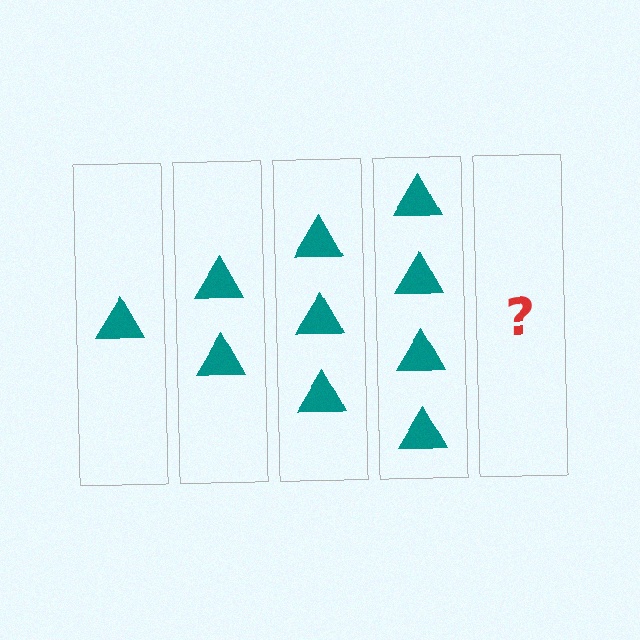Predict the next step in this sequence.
The next step is 5 triangles.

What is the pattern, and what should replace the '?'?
The pattern is that each step adds one more triangle. The '?' should be 5 triangles.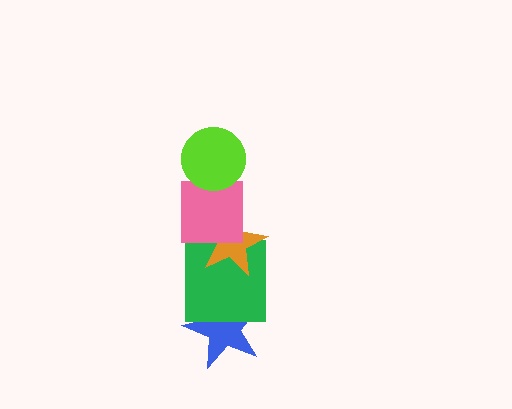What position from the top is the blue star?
The blue star is 5th from the top.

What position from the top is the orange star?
The orange star is 3rd from the top.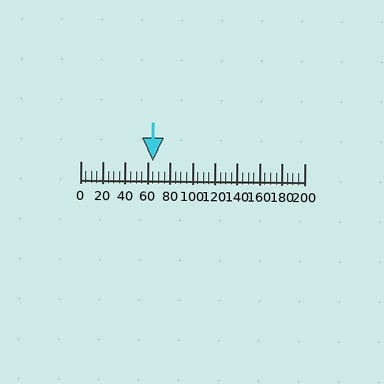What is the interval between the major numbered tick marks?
The major tick marks are spaced 20 units apart.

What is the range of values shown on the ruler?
The ruler shows values from 0 to 200.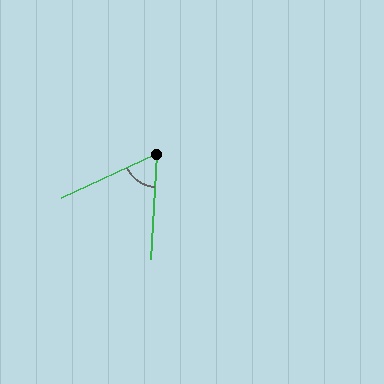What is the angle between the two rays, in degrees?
Approximately 61 degrees.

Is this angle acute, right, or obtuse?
It is acute.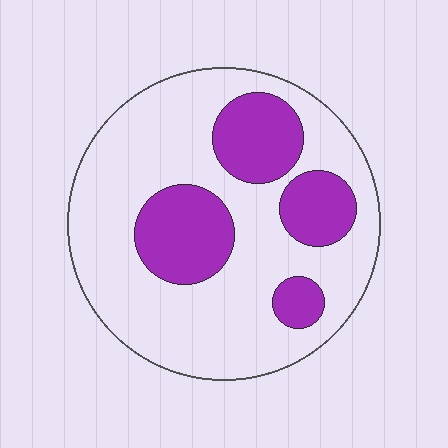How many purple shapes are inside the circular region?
4.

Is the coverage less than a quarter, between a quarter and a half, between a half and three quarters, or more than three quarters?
Between a quarter and a half.